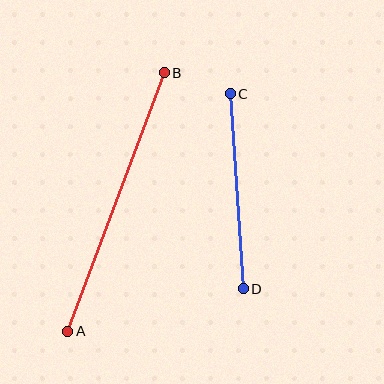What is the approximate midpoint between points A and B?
The midpoint is at approximately (116, 202) pixels.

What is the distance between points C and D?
The distance is approximately 195 pixels.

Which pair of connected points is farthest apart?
Points A and B are farthest apart.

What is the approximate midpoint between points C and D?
The midpoint is at approximately (237, 191) pixels.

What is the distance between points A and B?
The distance is approximately 276 pixels.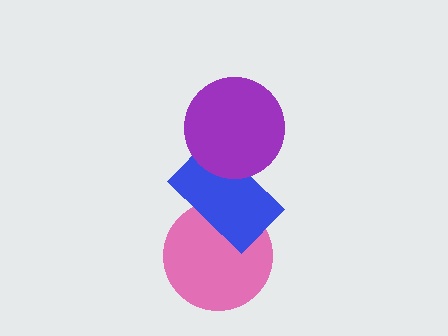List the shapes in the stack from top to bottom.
From top to bottom: the purple circle, the blue rectangle, the pink circle.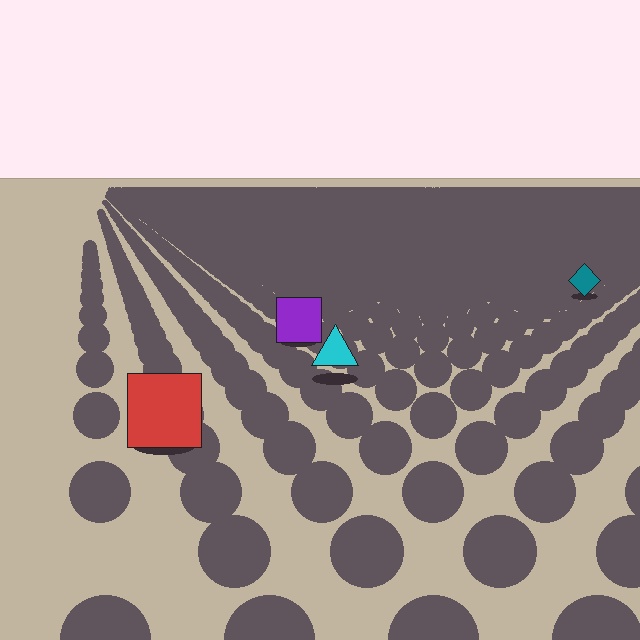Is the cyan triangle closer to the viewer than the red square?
No. The red square is closer — you can tell from the texture gradient: the ground texture is coarser near it.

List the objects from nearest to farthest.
From nearest to farthest: the red square, the cyan triangle, the purple square, the teal diamond.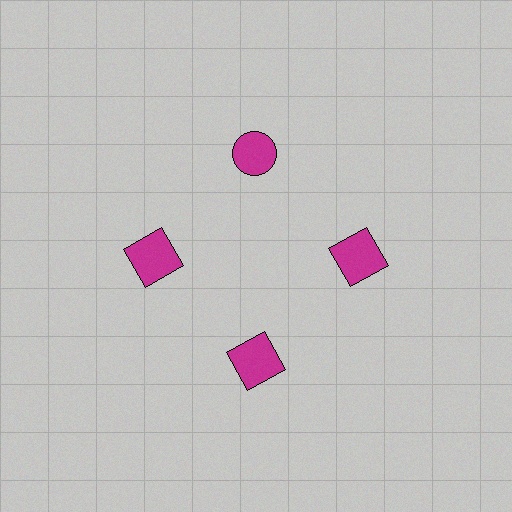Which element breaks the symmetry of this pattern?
The magenta circle at roughly the 12 o'clock position breaks the symmetry. All other shapes are magenta squares.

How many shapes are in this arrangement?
There are 4 shapes arranged in a ring pattern.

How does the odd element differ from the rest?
It has a different shape: circle instead of square.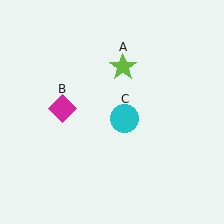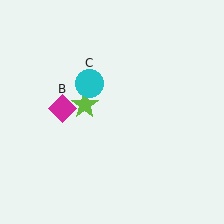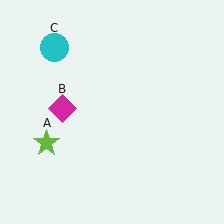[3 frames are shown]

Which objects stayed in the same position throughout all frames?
Magenta diamond (object B) remained stationary.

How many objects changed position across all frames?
2 objects changed position: lime star (object A), cyan circle (object C).